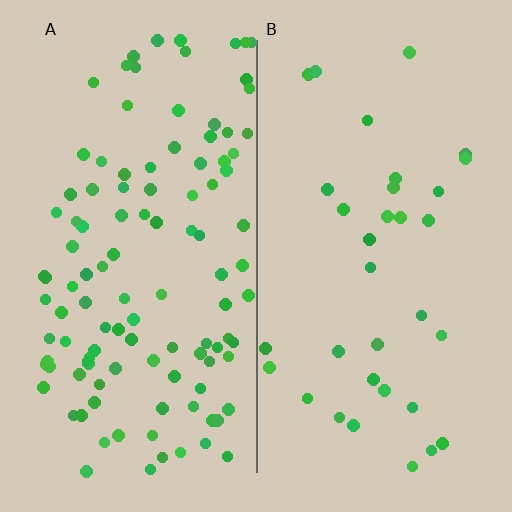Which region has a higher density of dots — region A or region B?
A (the left).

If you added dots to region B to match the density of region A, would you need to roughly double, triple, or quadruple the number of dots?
Approximately triple.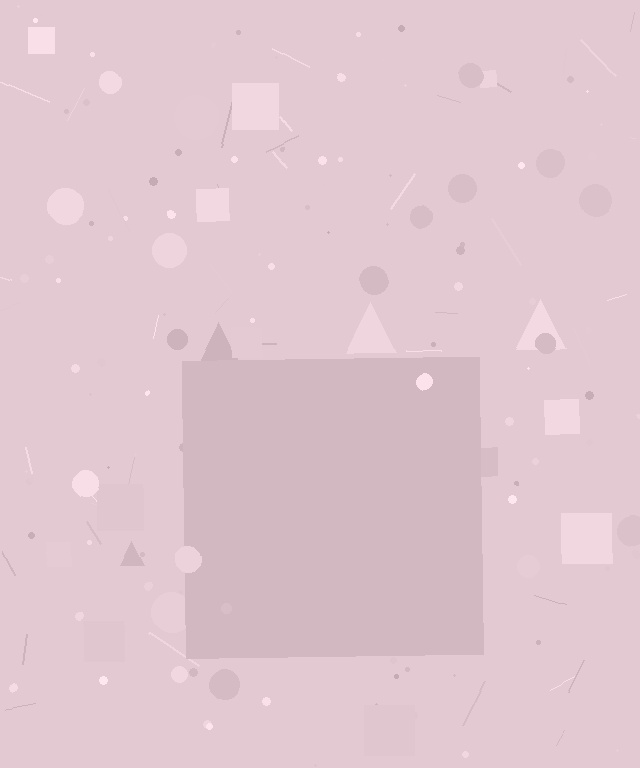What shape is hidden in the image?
A square is hidden in the image.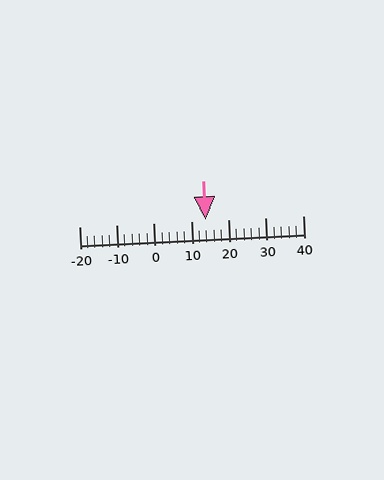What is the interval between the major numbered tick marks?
The major tick marks are spaced 10 units apart.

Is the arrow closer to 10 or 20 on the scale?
The arrow is closer to 10.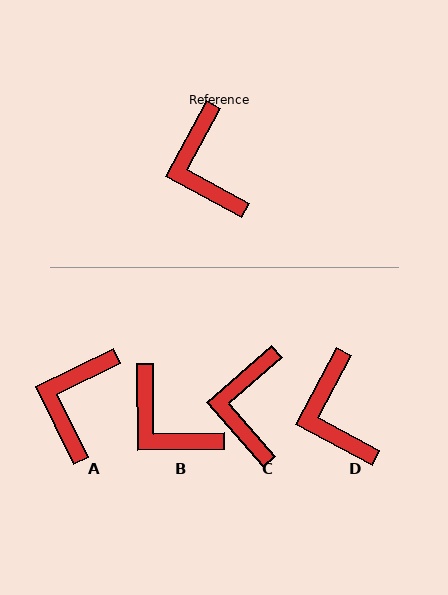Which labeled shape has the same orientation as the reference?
D.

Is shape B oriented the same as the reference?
No, it is off by about 29 degrees.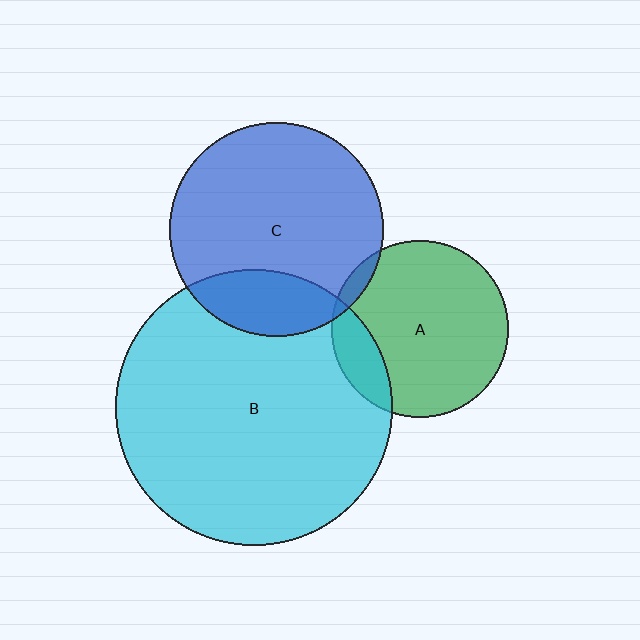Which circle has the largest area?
Circle B (cyan).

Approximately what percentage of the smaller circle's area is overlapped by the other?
Approximately 20%.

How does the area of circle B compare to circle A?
Approximately 2.4 times.